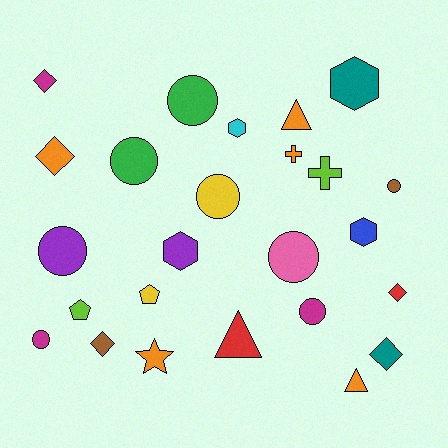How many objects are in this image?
There are 25 objects.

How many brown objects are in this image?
There are 2 brown objects.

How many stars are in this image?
There is 1 star.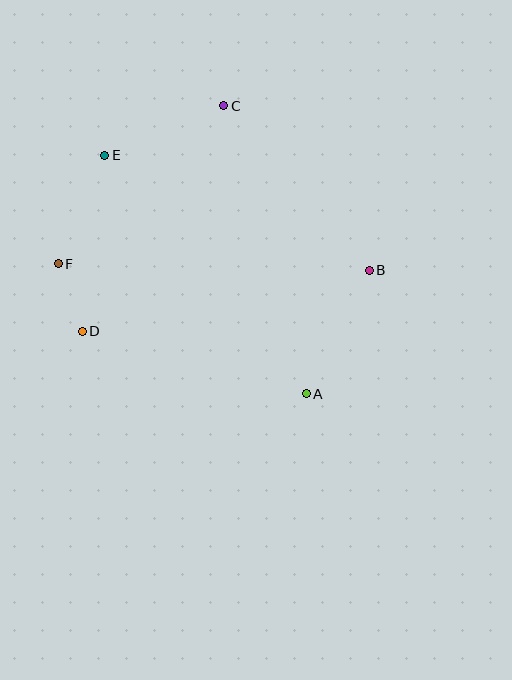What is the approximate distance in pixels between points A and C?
The distance between A and C is approximately 299 pixels.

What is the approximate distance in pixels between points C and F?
The distance between C and F is approximately 229 pixels.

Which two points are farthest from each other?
Points A and E are farthest from each other.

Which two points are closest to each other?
Points D and F are closest to each other.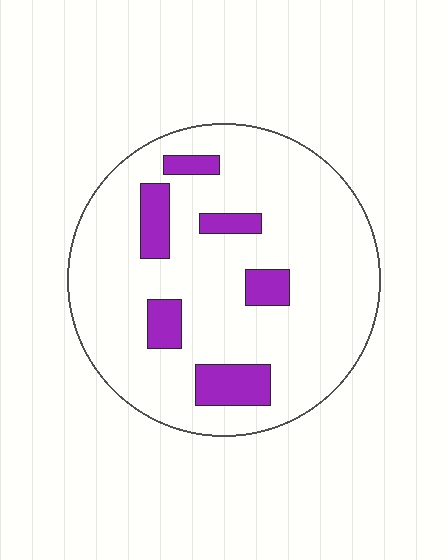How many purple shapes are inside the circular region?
6.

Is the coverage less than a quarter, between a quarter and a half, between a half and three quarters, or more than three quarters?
Less than a quarter.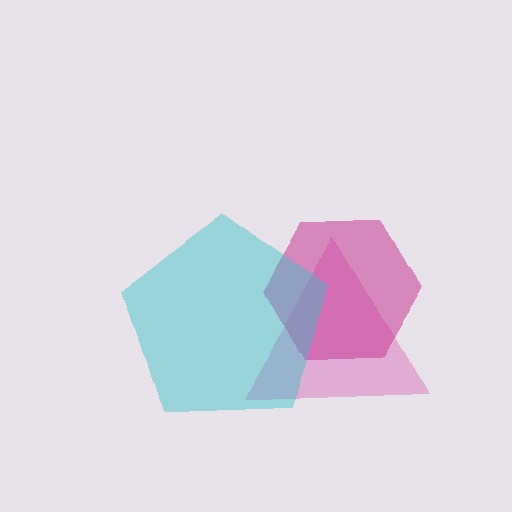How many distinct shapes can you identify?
There are 3 distinct shapes: a pink triangle, a magenta hexagon, a cyan pentagon.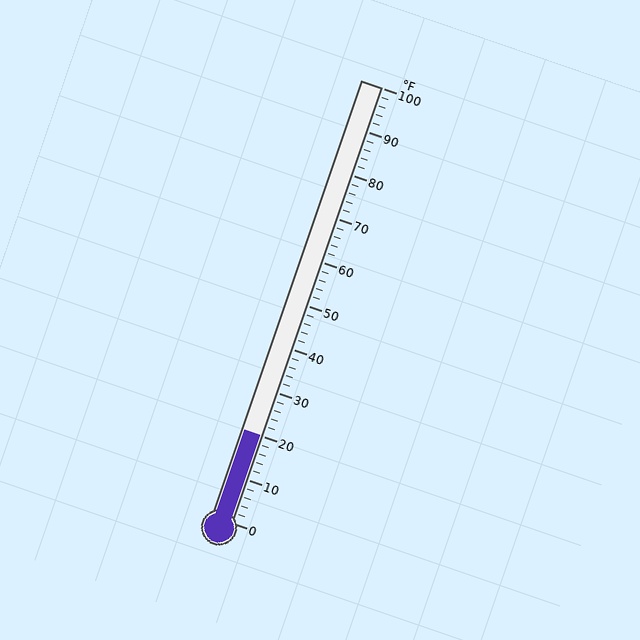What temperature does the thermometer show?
The thermometer shows approximately 20°F.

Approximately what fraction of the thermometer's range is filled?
The thermometer is filled to approximately 20% of its range.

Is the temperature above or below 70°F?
The temperature is below 70°F.